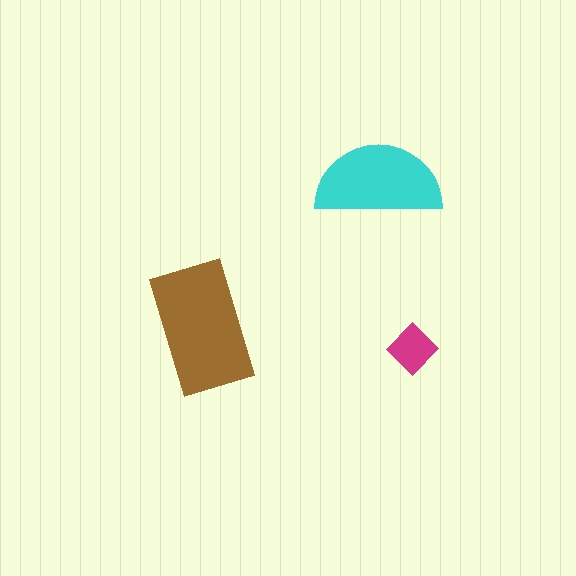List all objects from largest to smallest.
The brown rectangle, the cyan semicircle, the magenta diamond.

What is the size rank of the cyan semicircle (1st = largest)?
2nd.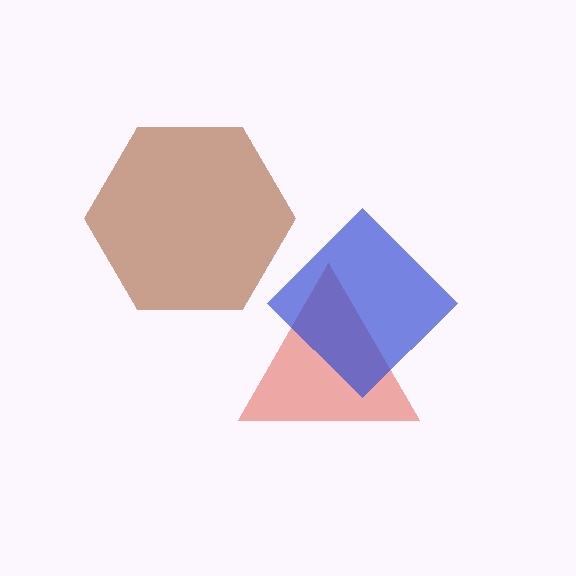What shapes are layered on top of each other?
The layered shapes are: a red triangle, a brown hexagon, a blue diamond.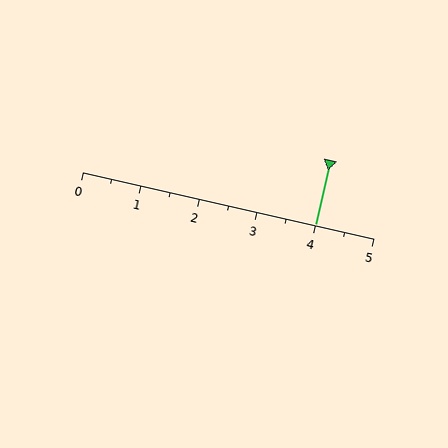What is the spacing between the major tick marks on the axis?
The major ticks are spaced 1 apart.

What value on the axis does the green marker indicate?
The marker indicates approximately 4.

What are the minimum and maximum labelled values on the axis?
The axis runs from 0 to 5.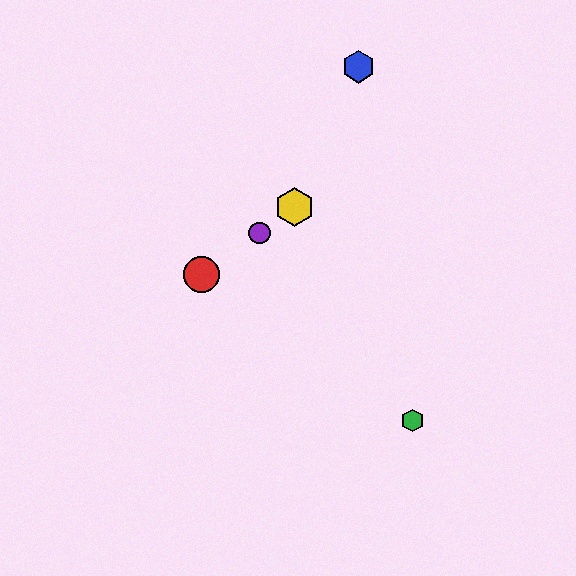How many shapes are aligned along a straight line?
3 shapes (the red circle, the yellow hexagon, the purple circle) are aligned along a straight line.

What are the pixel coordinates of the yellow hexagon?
The yellow hexagon is at (295, 207).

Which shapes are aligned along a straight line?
The red circle, the yellow hexagon, the purple circle are aligned along a straight line.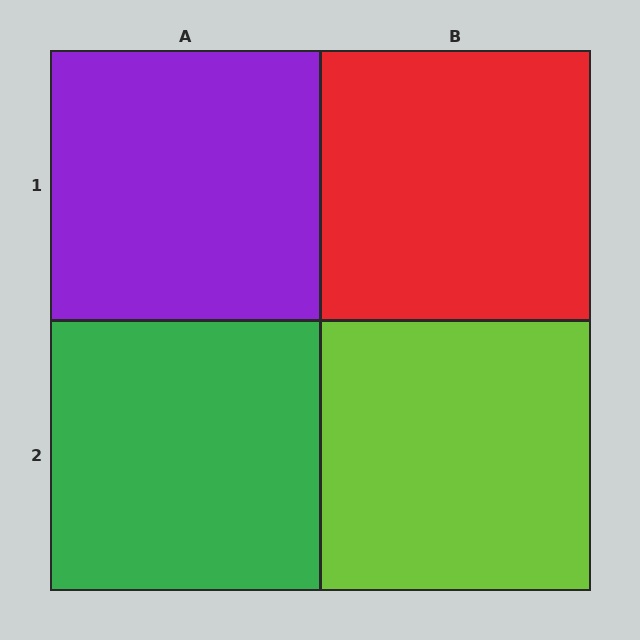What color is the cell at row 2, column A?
Green.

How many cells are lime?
1 cell is lime.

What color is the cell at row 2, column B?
Lime.